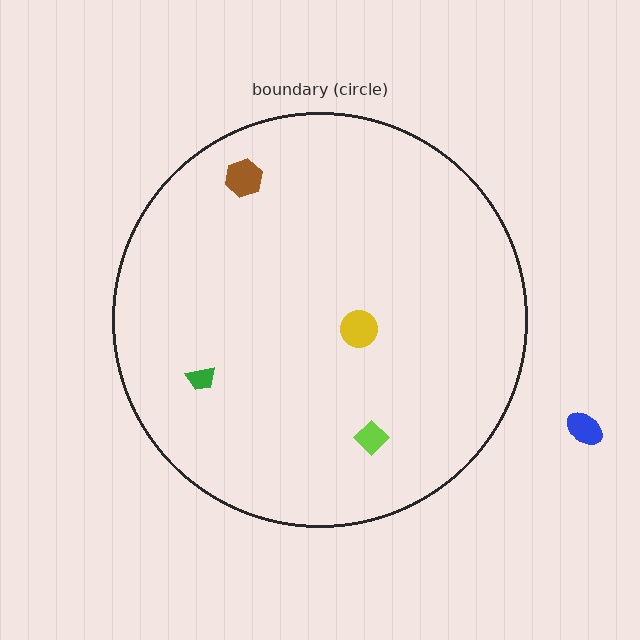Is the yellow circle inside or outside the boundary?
Inside.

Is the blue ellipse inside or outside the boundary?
Outside.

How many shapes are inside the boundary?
4 inside, 1 outside.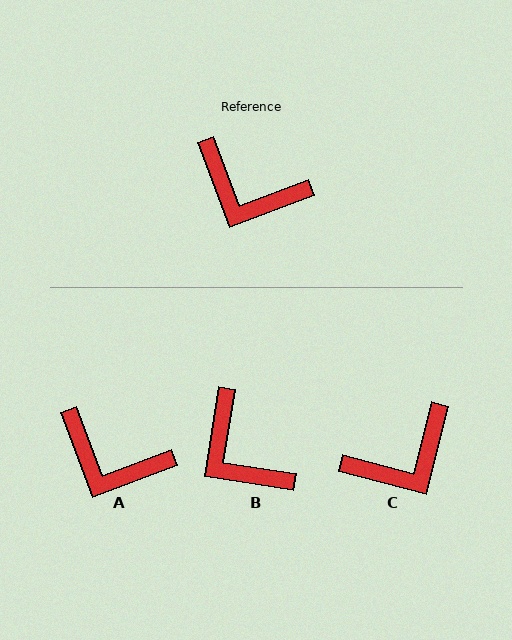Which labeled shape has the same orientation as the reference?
A.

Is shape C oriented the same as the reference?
No, it is off by about 55 degrees.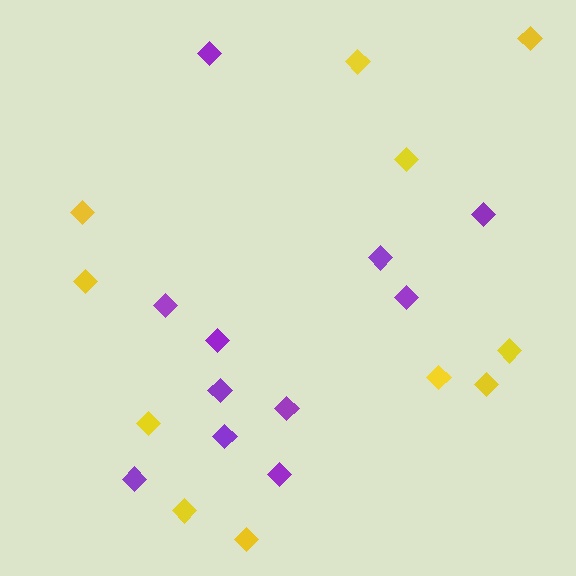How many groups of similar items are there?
There are 2 groups: one group of purple diamonds (11) and one group of yellow diamonds (11).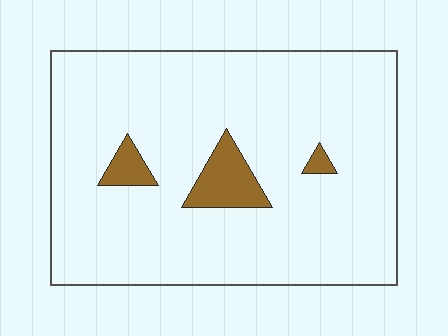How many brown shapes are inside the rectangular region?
3.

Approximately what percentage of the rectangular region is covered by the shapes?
Approximately 5%.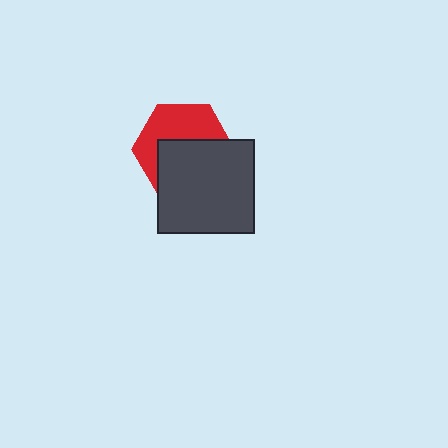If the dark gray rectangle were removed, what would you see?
You would see the complete red hexagon.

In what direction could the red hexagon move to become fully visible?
The red hexagon could move up. That would shift it out from behind the dark gray rectangle entirely.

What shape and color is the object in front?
The object in front is a dark gray rectangle.